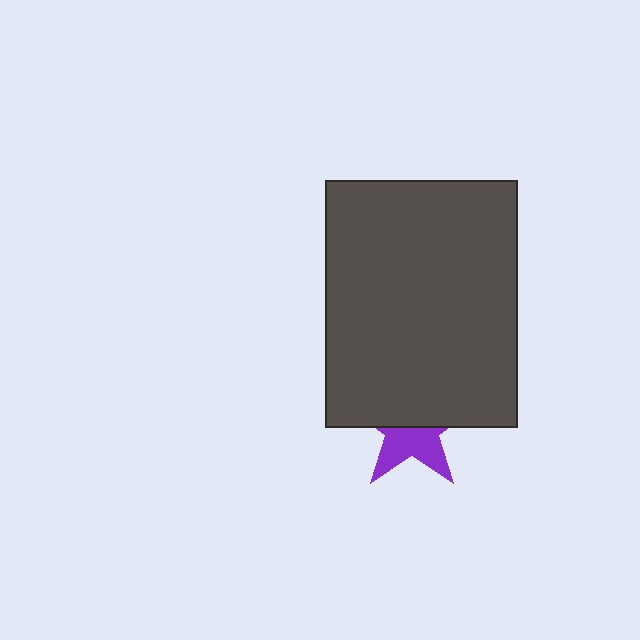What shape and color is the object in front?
The object in front is a dark gray rectangle.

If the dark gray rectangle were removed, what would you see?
You would see the complete purple star.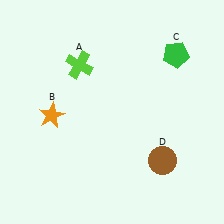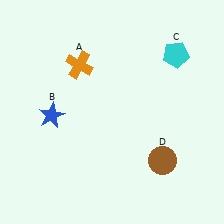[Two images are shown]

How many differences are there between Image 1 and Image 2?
There are 3 differences between the two images.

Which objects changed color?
A changed from lime to orange. B changed from orange to blue. C changed from green to cyan.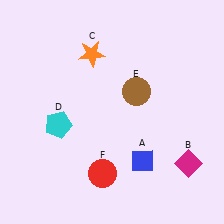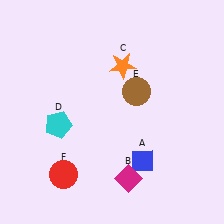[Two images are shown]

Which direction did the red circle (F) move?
The red circle (F) moved left.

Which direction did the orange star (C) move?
The orange star (C) moved right.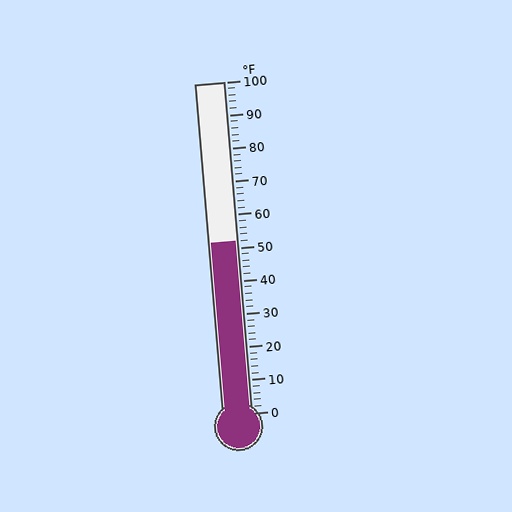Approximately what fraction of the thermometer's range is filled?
The thermometer is filled to approximately 50% of its range.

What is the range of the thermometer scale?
The thermometer scale ranges from 0°F to 100°F.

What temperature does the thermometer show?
The thermometer shows approximately 52°F.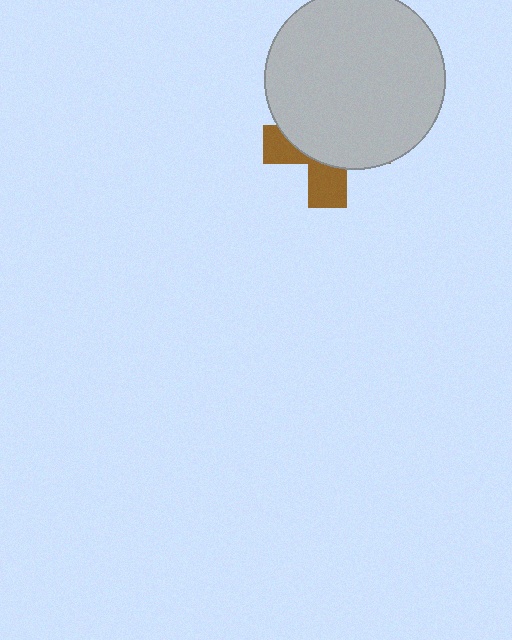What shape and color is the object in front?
The object in front is a light gray circle.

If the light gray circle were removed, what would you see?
You would see the complete brown cross.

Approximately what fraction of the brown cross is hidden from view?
Roughly 66% of the brown cross is hidden behind the light gray circle.